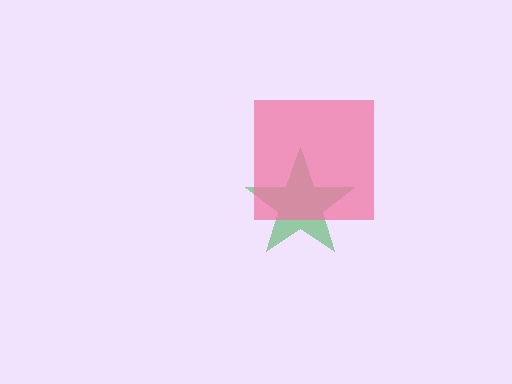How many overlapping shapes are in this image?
There are 2 overlapping shapes in the image.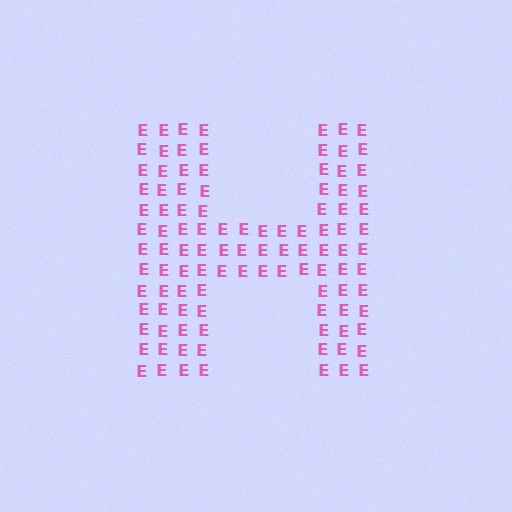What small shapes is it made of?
It is made of small letter E's.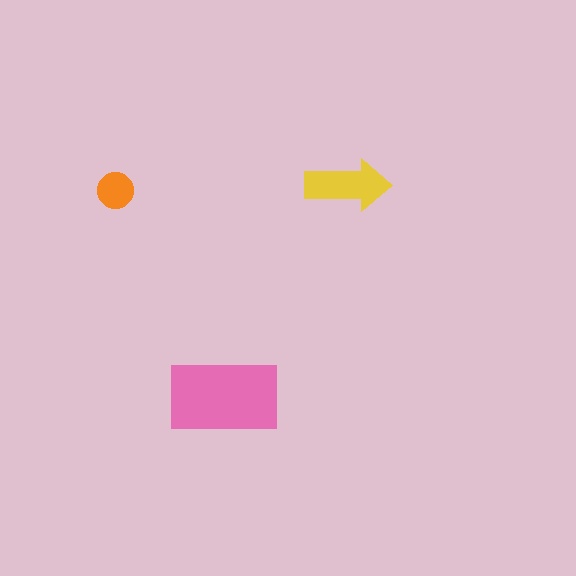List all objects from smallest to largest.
The orange circle, the yellow arrow, the pink rectangle.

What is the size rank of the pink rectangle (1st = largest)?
1st.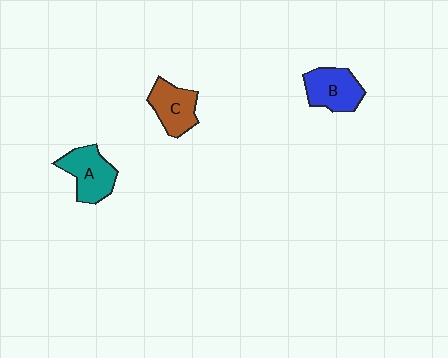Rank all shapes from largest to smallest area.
From largest to smallest: A (teal), B (blue), C (brown).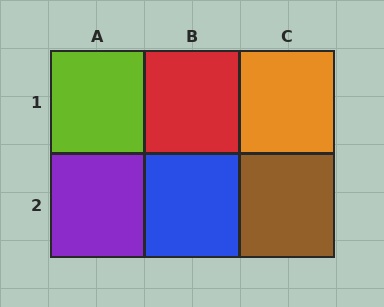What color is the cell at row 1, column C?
Orange.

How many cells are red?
1 cell is red.